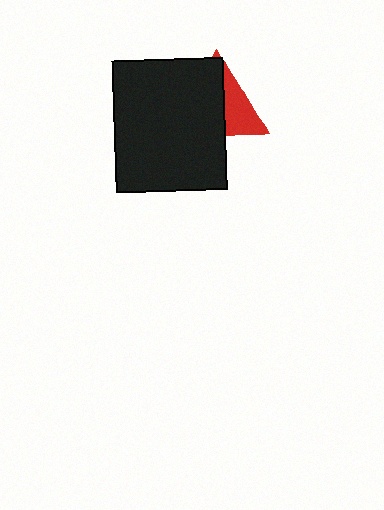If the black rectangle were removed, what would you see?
You would see the complete red triangle.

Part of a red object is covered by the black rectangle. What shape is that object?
It is a triangle.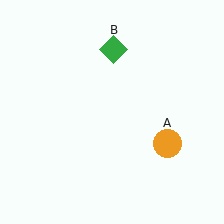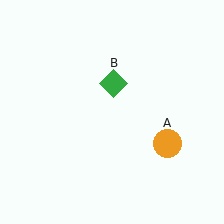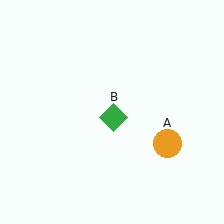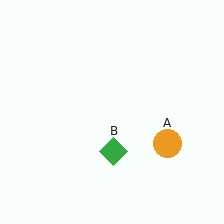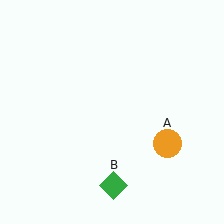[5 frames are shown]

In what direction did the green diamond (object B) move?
The green diamond (object B) moved down.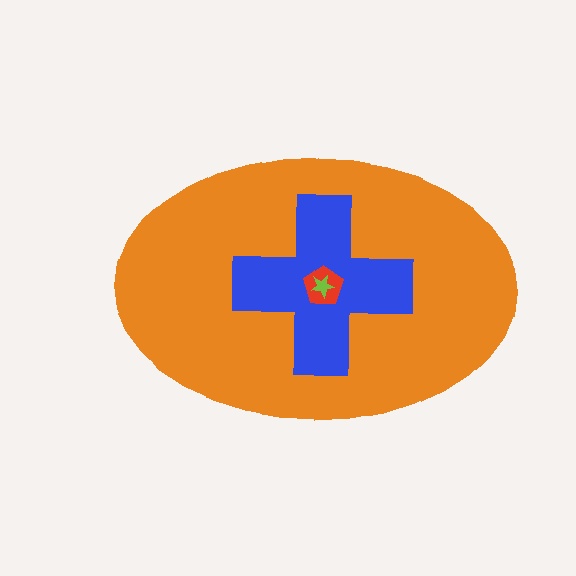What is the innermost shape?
The lime star.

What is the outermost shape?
The orange ellipse.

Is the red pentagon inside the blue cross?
Yes.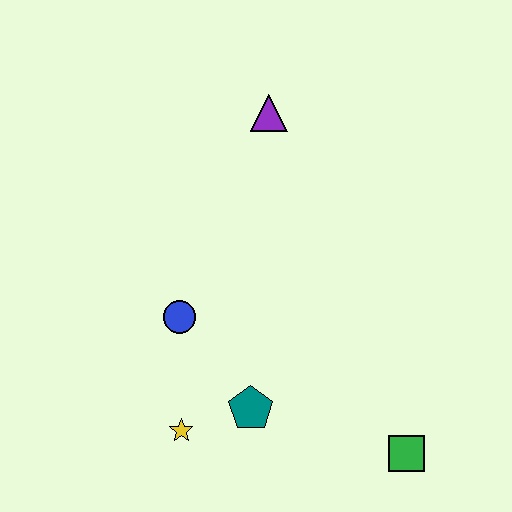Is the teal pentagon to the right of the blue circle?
Yes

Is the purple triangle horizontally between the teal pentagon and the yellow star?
No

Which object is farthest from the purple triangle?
The green square is farthest from the purple triangle.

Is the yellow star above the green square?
Yes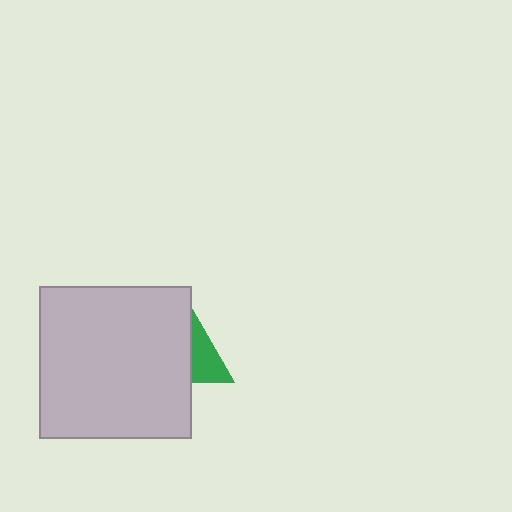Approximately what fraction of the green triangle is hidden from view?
Roughly 63% of the green triangle is hidden behind the light gray square.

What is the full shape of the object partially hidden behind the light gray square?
The partially hidden object is a green triangle.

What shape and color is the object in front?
The object in front is a light gray square.